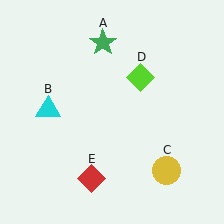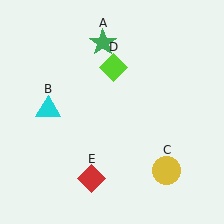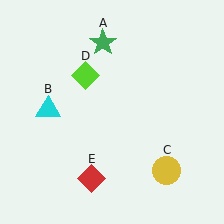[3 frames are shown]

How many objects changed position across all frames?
1 object changed position: lime diamond (object D).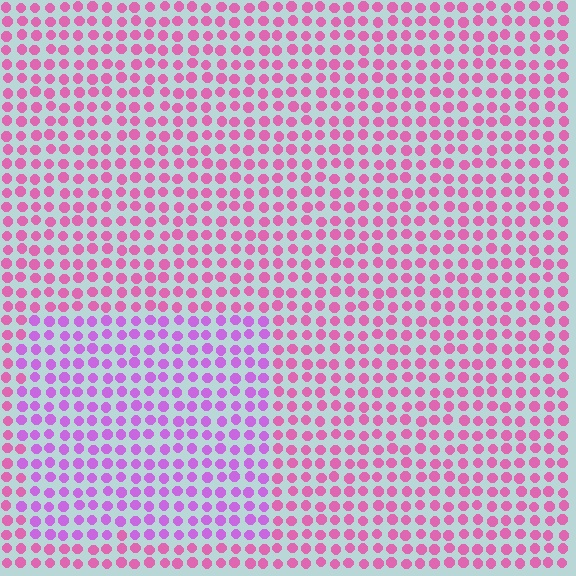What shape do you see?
I see a rectangle.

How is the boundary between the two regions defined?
The boundary is defined purely by a slight shift in hue (about 34 degrees). Spacing, size, and orientation are identical on both sides.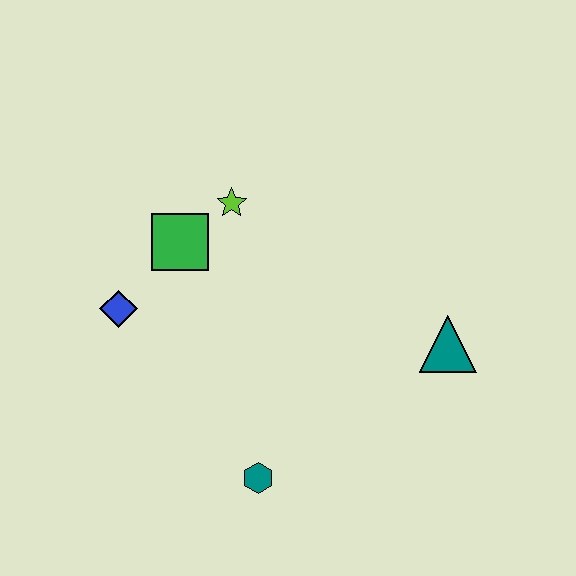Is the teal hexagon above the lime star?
No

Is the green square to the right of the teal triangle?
No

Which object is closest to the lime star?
The green square is closest to the lime star.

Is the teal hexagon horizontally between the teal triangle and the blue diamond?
Yes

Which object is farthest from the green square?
The teal triangle is farthest from the green square.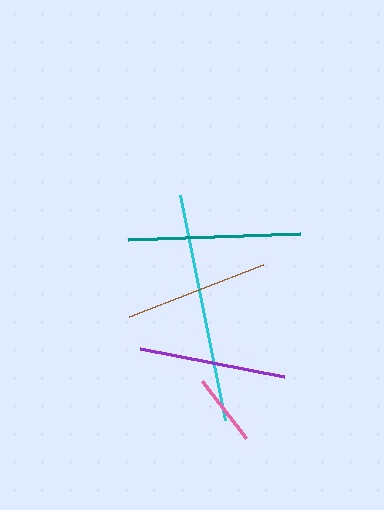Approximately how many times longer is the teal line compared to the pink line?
The teal line is approximately 2.4 times the length of the pink line.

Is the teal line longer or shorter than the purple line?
The teal line is longer than the purple line.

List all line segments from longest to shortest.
From longest to shortest: cyan, teal, purple, brown, pink.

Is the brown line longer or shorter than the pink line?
The brown line is longer than the pink line.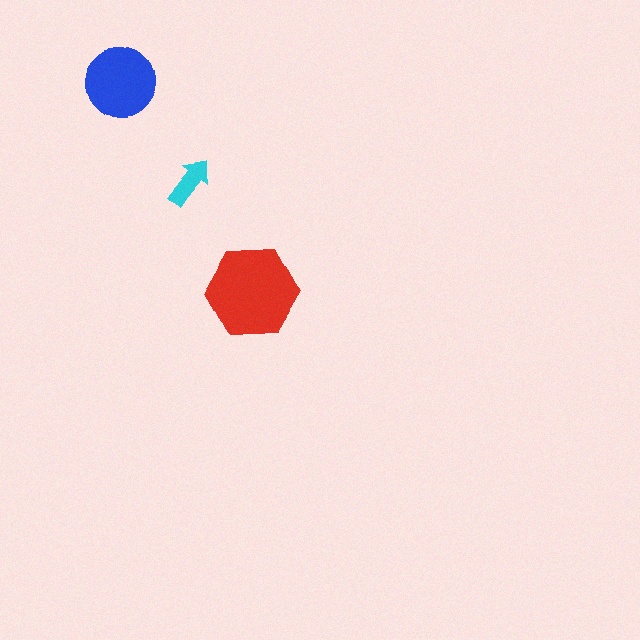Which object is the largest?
The red hexagon.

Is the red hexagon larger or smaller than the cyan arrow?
Larger.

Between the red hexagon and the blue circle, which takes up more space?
The red hexagon.